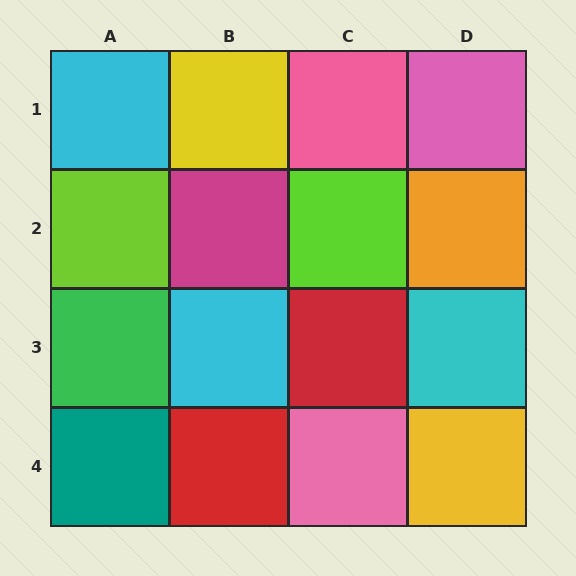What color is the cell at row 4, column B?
Red.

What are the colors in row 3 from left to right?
Green, cyan, red, cyan.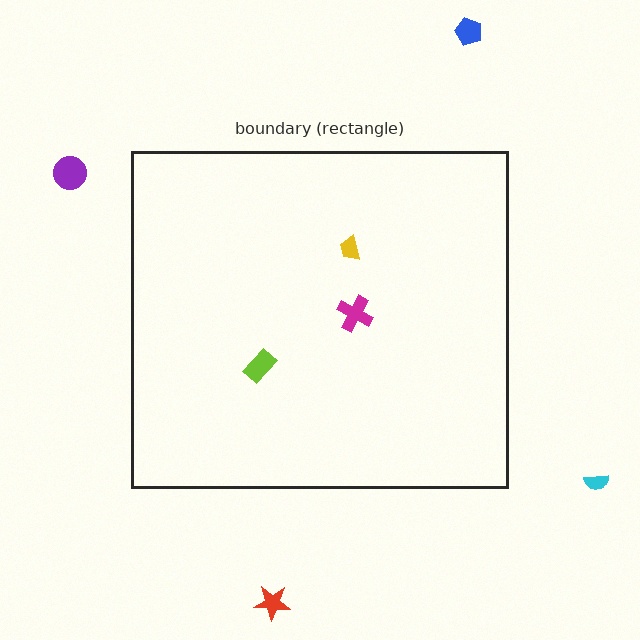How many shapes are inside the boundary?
3 inside, 4 outside.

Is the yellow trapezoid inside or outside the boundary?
Inside.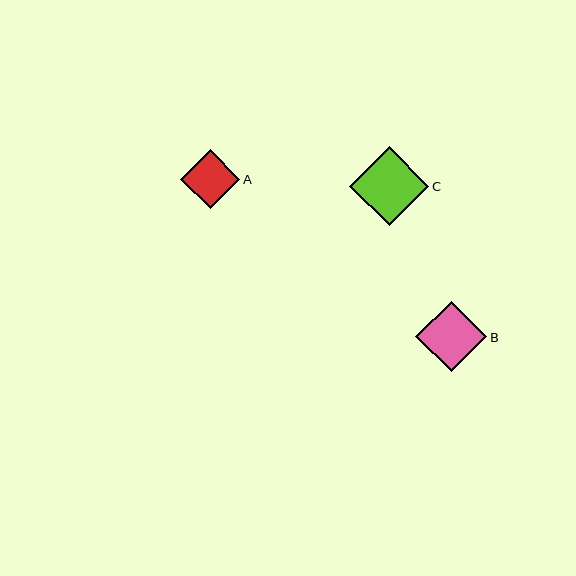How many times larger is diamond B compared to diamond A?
Diamond B is approximately 1.2 times the size of diamond A.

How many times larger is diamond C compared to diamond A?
Diamond C is approximately 1.3 times the size of diamond A.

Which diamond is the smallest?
Diamond A is the smallest with a size of approximately 59 pixels.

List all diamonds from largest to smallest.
From largest to smallest: C, B, A.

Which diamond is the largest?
Diamond C is the largest with a size of approximately 79 pixels.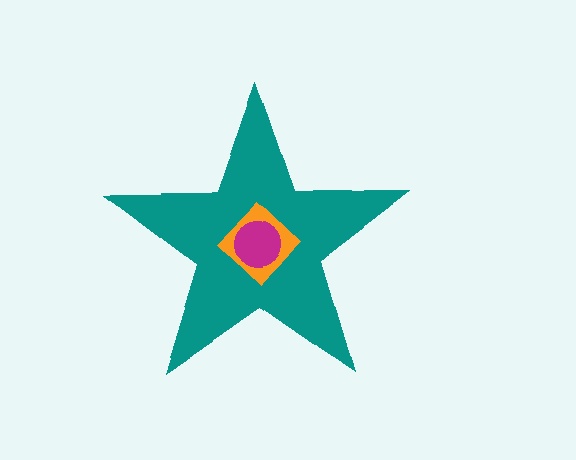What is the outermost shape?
The teal star.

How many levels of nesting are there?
3.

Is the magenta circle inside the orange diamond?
Yes.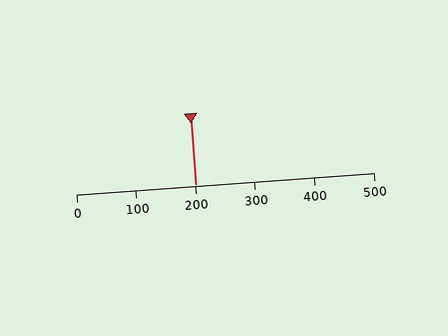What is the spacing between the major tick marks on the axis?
The major ticks are spaced 100 apart.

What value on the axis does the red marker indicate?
The marker indicates approximately 200.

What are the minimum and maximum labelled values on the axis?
The axis runs from 0 to 500.